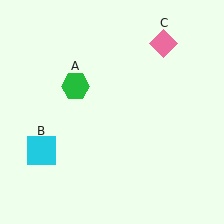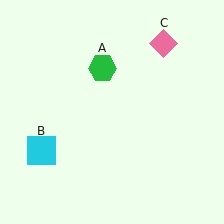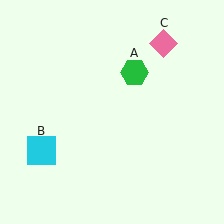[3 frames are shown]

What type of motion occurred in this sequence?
The green hexagon (object A) rotated clockwise around the center of the scene.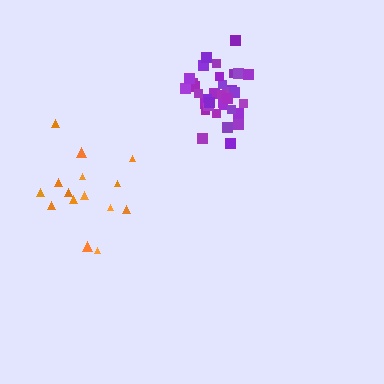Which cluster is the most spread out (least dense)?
Orange.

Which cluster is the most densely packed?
Purple.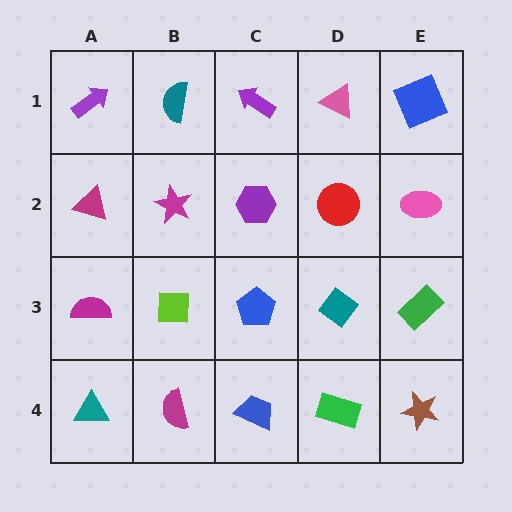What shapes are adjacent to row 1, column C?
A purple hexagon (row 2, column C), a teal semicircle (row 1, column B), a pink triangle (row 1, column D).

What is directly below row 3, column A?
A teal triangle.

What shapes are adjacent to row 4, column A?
A magenta semicircle (row 3, column A), a magenta semicircle (row 4, column B).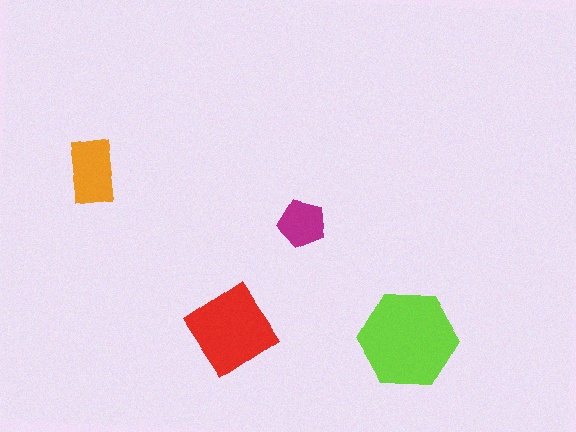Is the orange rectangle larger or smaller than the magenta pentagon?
Larger.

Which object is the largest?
The lime hexagon.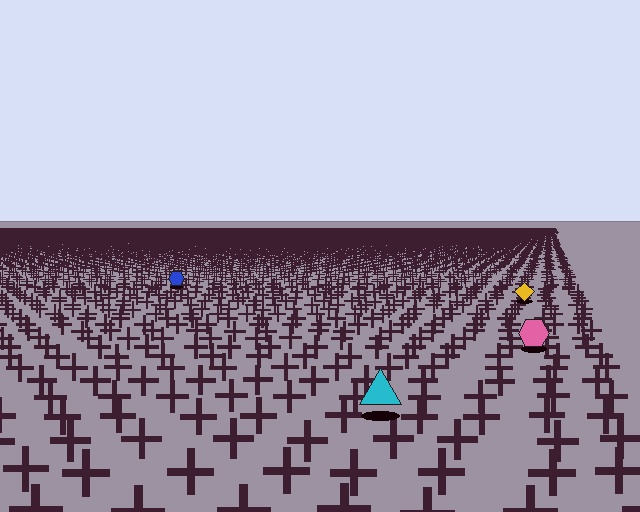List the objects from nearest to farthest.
From nearest to farthest: the cyan triangle, the pink hexagon, the yellow diamond, the blue hexagon.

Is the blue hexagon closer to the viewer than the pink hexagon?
No. The pink hexagon is closer — you can tell from the texture gradient: the ground texture is coarser near it.